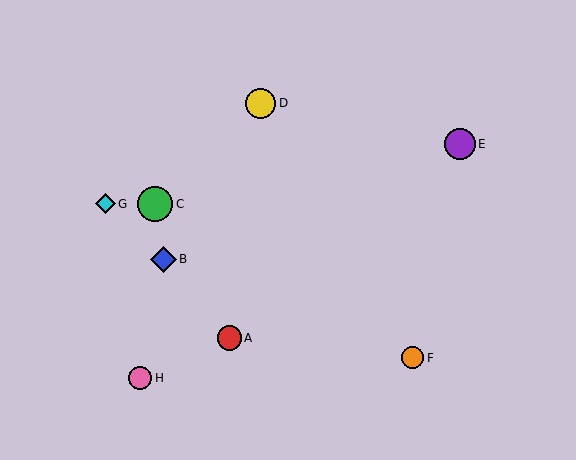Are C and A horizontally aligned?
No, C is at y≈204 and A is at y≈338.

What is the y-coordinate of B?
Object B is at y≈259.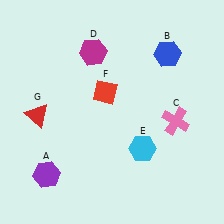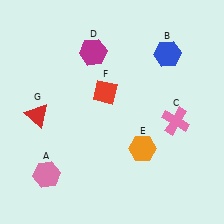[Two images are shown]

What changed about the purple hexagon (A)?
In Image 1, A is purple. In Image 2, it changed to pink.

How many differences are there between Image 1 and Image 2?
There are 2 differences between the two images.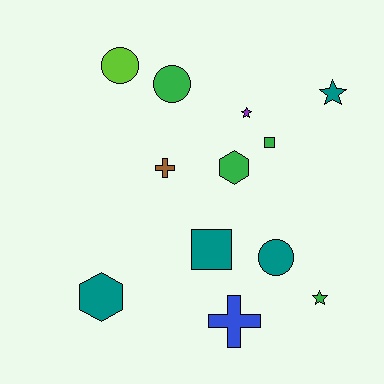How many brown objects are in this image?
There is 1 brown object.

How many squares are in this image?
There are 2 squares.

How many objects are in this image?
There are 12 objects.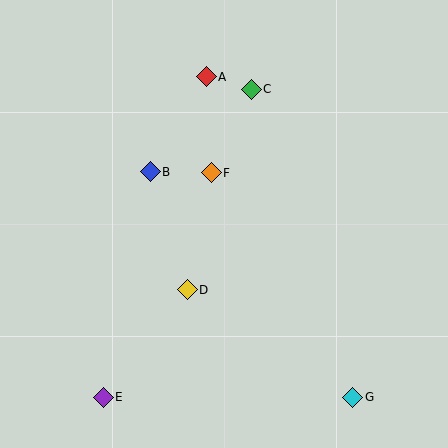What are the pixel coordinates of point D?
Point D is at (187, 290).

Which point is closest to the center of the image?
Point F at (211, 173) is closest to the center.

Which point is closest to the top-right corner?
Point C is closest to the top-right corner.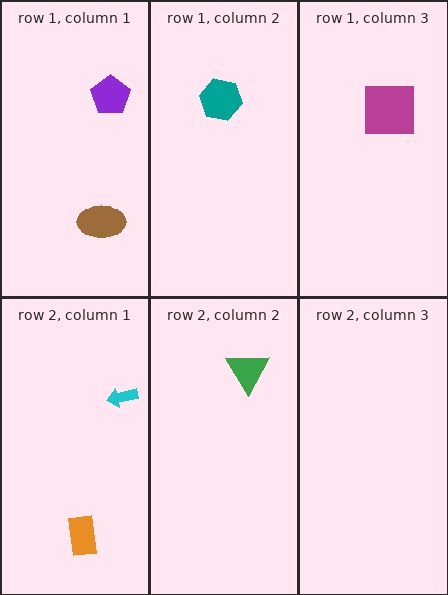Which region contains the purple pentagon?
The row 1, column 1 region.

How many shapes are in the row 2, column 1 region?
2.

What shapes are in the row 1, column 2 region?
The teal hexagon.